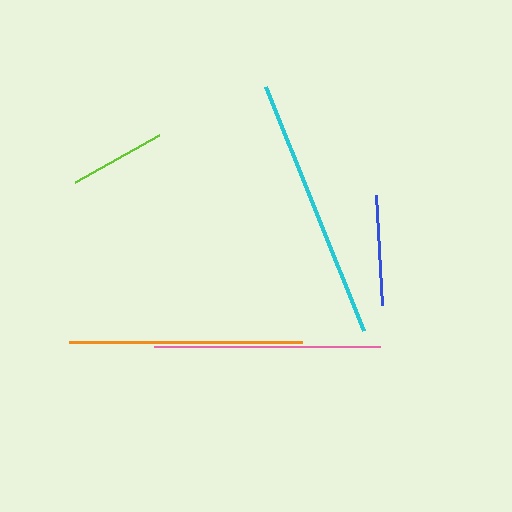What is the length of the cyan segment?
The cyan segment is approximately 263 pixels long.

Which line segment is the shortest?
The lime line is the shortest at approximately 96 pixels.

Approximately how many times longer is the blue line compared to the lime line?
The blue line is approximately 1.2 times the length of the lime line.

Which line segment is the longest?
The cyan line is the longest at approximately 263 pixels.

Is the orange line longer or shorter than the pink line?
The orange line is longer than the pink line.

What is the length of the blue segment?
The blue segment is approximately 111 pixels long.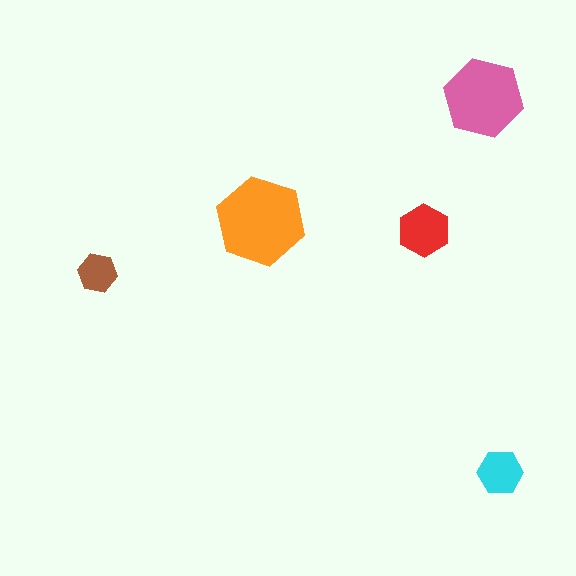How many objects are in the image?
There are 5 objects in the image.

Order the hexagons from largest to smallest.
the orange one, the pink one, the red one, the cyan one, the brown one.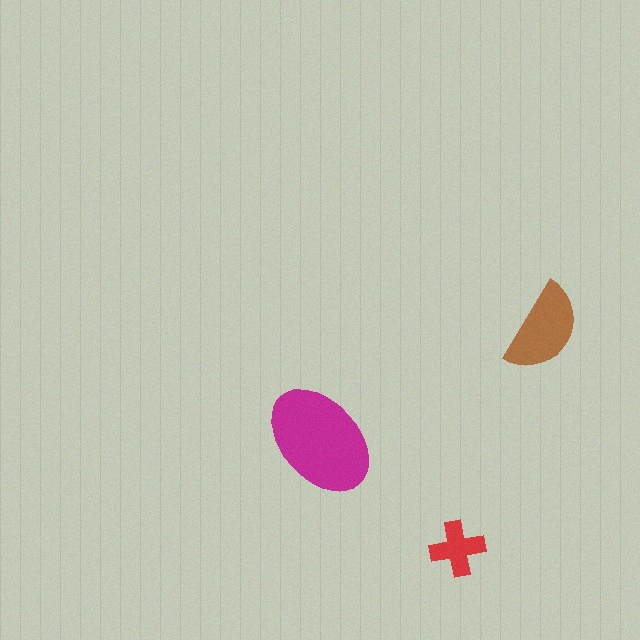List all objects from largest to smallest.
The magenta ellipse, the brown semicircle, the red cross.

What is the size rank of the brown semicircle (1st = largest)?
2nd.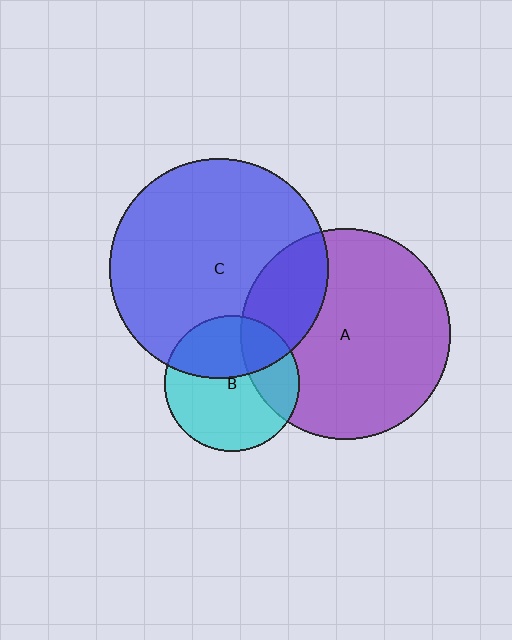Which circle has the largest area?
Circle C (blue).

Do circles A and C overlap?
Yes.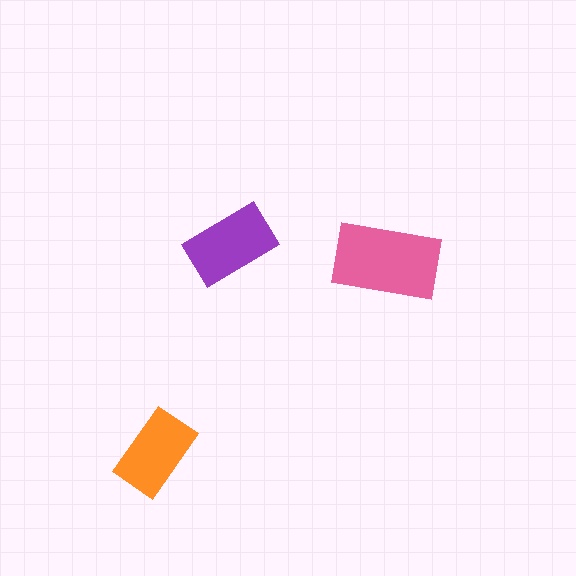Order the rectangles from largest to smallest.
the pink one, the purple one, the orange one.